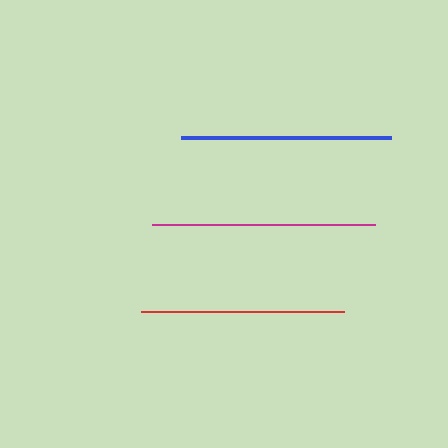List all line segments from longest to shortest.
From longest to shortest: magenta, blue, red.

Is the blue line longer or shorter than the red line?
The blue line is longer than the red line.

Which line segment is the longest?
The magenta line is the longest at approximately 222 pixels.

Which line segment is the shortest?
The red line is the shortest at approximately 203 pixels.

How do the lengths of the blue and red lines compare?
The blue and red lines are approximately the same length.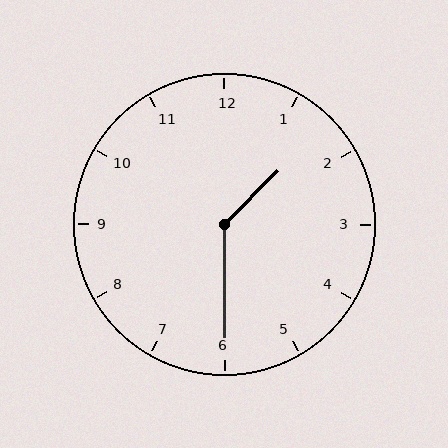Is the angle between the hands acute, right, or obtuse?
It is obtuse.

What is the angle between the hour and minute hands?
Approximately 135 degrees.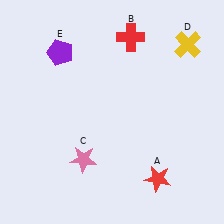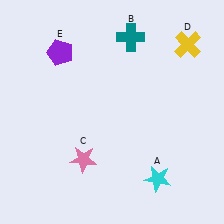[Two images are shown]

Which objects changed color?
A changed from red to cyan. B changed from red to teal.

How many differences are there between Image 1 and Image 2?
There are 2 differences between the two images.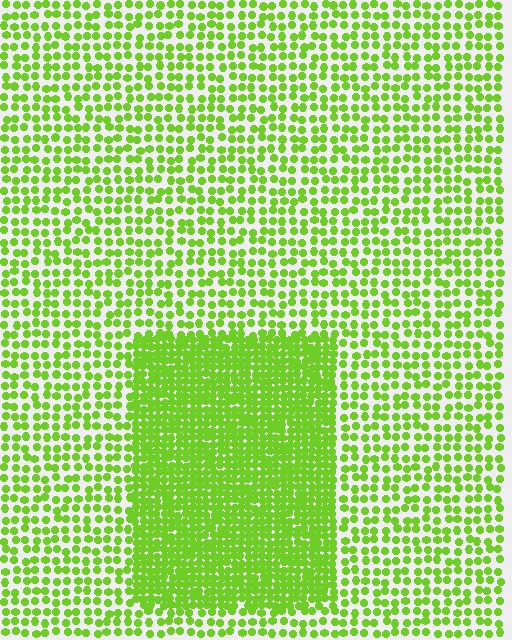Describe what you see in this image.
The image contains small lime elements arranged at two different densities. A rectangle-shaped region is visible where the elements are more densely packed than the surrounding area.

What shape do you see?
I see a rectangle.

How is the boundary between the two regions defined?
The boundary is defined by a change in element density (approximately 2.2x ratio). All elements are the same color, size, and shape.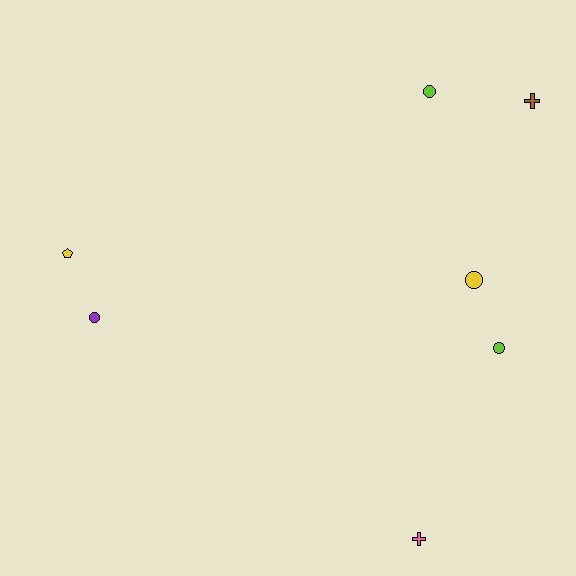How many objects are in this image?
There are 7 objects.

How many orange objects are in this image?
There are no orange objects.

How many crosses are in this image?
There are 2 crosses.